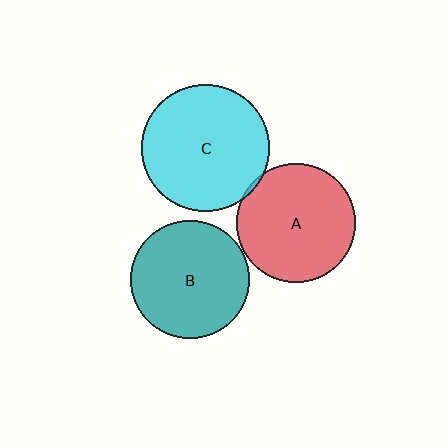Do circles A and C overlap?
Yes.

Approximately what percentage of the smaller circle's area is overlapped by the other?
Approximately 5%.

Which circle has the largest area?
Circle C (cyan).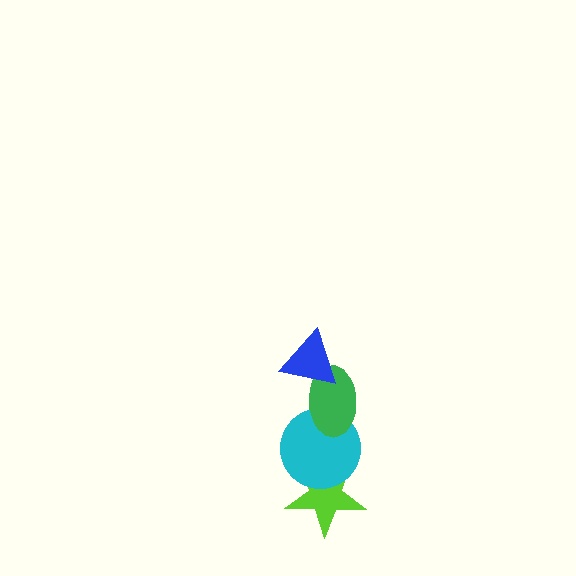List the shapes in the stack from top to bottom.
From top to bottom: the blue triangle, the green ellipse, the cyan circle, the lime star.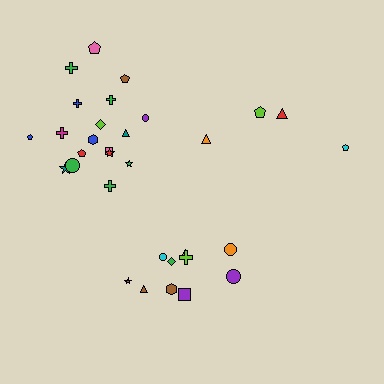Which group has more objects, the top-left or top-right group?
The top-left group.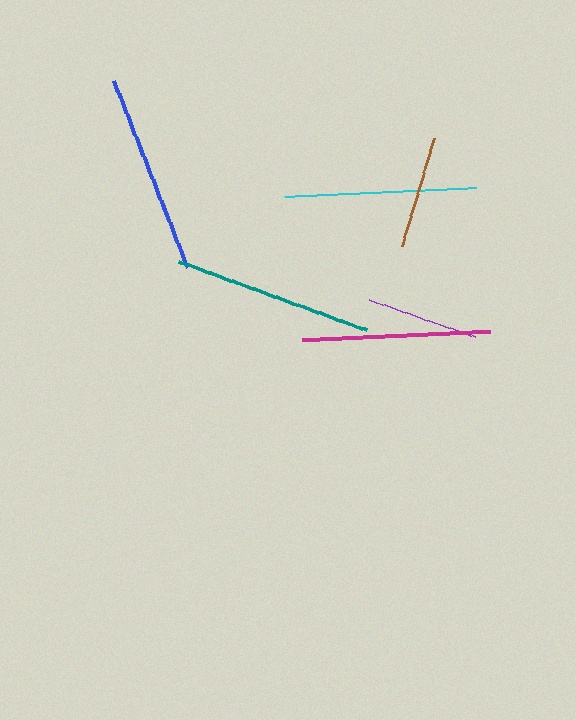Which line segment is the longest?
The blue line is the longest at approximately 201 pixels.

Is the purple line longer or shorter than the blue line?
The blue line is longer than the purple line.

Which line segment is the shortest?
The purple line is the shortest at approximately 112 pixels.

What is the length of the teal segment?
The teal segment is approximately 200 pixels long.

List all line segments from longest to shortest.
From longest to shortest: blue, teal, cyan, magenta, brown, purple.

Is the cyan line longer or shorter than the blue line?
The blue line is longer than the cyan line.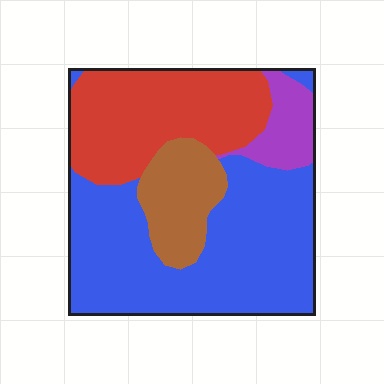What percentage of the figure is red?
Red covers 29% of the figure.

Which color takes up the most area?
Blue, at roughly 50%.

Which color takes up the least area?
Purple, at roughly 10%.